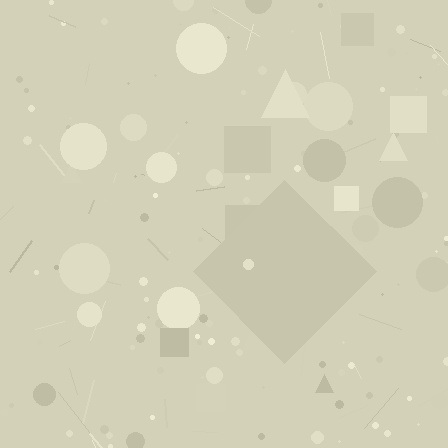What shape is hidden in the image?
A diamond is hidden in the image.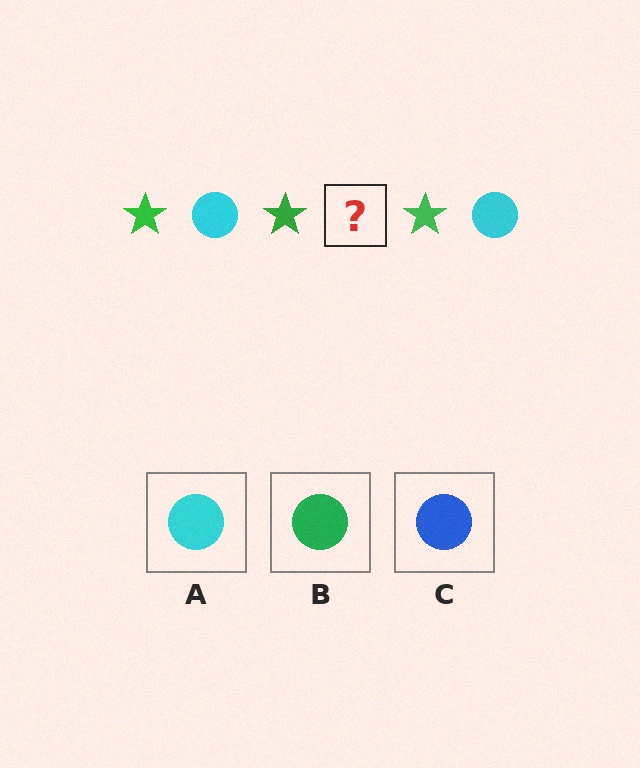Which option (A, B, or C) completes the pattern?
A.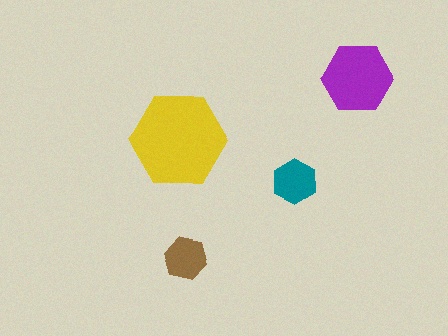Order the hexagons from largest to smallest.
the yellow one, the purple one, the teal one, the brown one.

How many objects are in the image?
There are 4 objects in the image.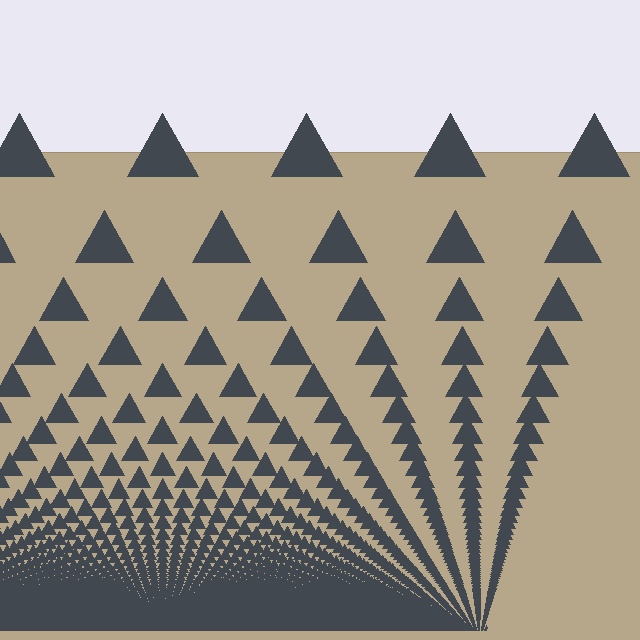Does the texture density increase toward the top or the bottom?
Density increases toward the bottom.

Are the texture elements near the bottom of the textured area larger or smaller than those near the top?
Smaller. The gradient is inverted — elements near the bottom are smaller and denser.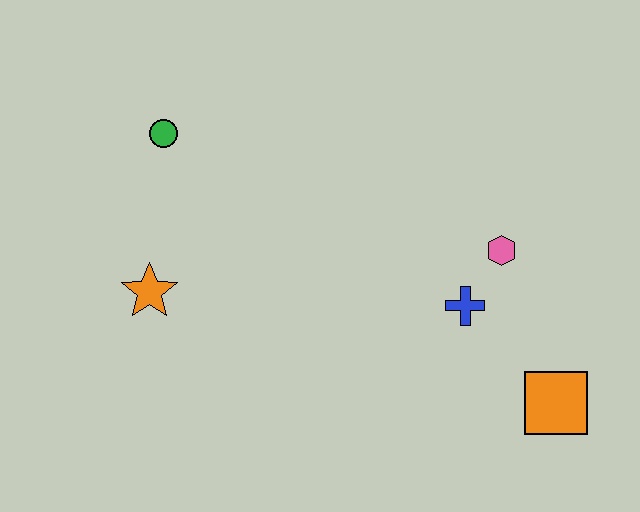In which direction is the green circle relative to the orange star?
The green circle is above the orange star.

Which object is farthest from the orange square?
The green circle is farthest from the orange square.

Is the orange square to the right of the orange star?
Yes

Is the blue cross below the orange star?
Yes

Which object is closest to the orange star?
The green circle is closest to the orange star.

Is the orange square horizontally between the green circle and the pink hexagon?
No